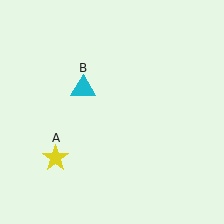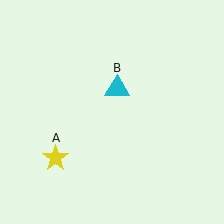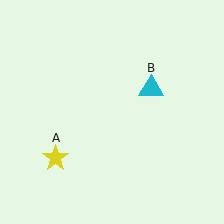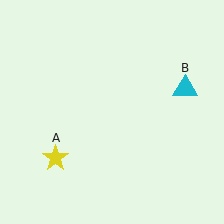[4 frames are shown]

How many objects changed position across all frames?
1 object changed position: cyan triangle (object B).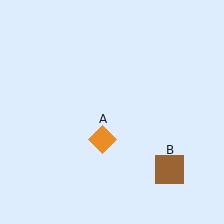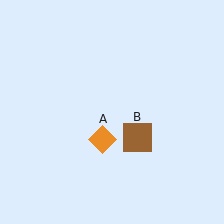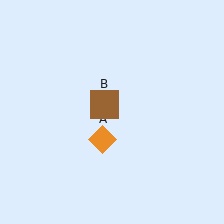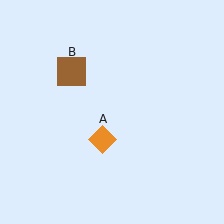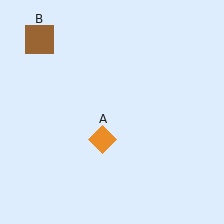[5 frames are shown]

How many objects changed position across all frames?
1 object changed position: brown square (object B).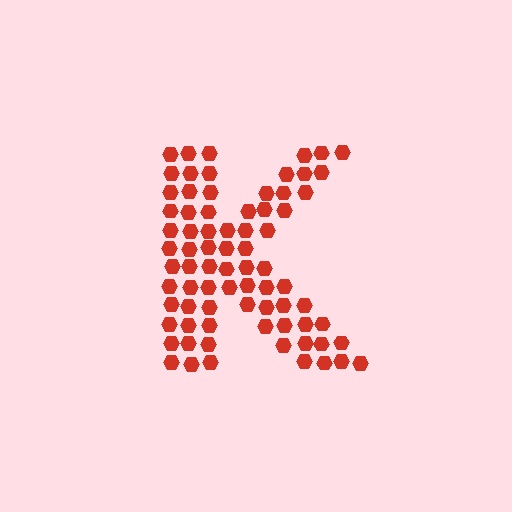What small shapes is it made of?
It is made of small hexagons.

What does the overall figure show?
The overall figure shows the letter K.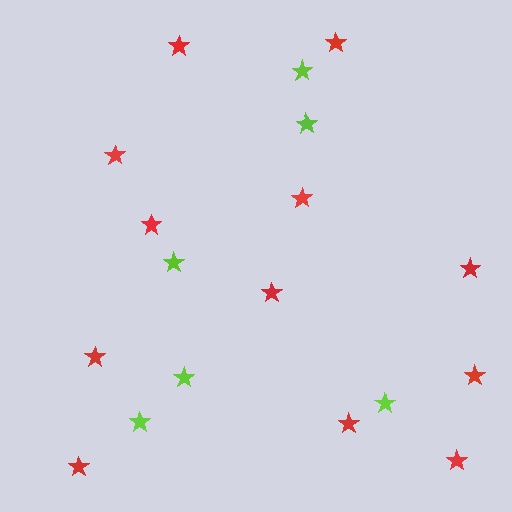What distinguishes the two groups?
There are 2 groups: one group of red stars (12) and one group of lime stars (6).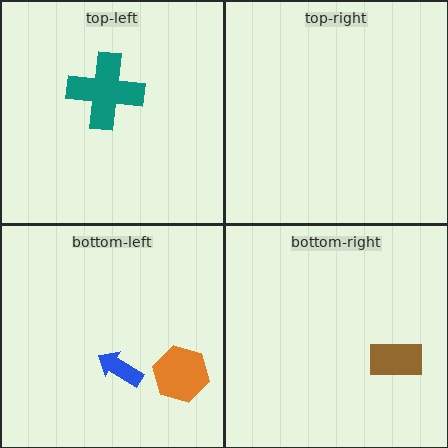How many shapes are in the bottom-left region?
2.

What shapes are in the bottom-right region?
The brown rectangle.